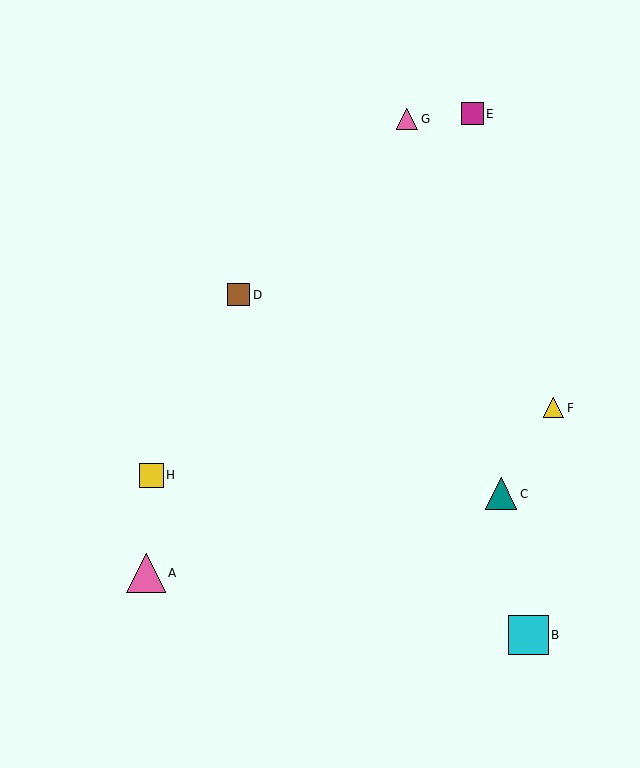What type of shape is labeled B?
Shape B is a cyan square.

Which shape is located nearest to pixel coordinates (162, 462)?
The yellow square (labeled H) at (151, 475) is nearest to that location.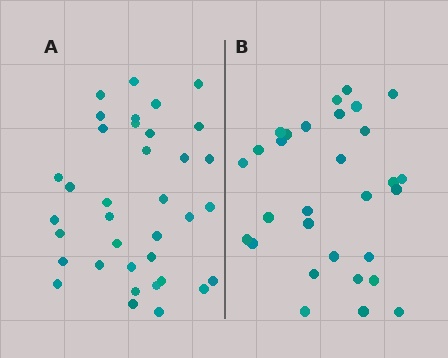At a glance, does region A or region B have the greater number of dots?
Region A (the left region) has more dots.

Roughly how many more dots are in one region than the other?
Region A has about 6 more dots than region B.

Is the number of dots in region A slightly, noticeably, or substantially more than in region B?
Region A has only slightly more — the two regions are fairly close. The ratio is roughly 1.2 to 1.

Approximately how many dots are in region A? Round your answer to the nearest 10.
About 40 dots. (The exact count is 36, which rounds to 40.)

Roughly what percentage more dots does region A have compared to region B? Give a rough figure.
About 20% more.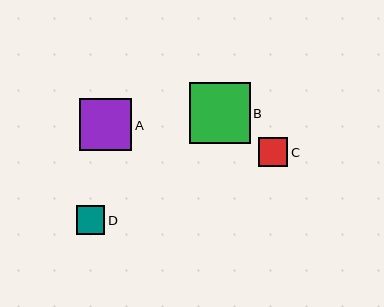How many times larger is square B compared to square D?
Square B is approximately 2.2 times the size of square D.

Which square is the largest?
Square B is the largest with a size of approximately 61 pixels.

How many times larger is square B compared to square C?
Square B is approximately 2.1 times the size of square C.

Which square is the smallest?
Square D is the smallest with a size of approximately 28 pixels.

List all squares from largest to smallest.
From largest to smallest: B, A, C, D.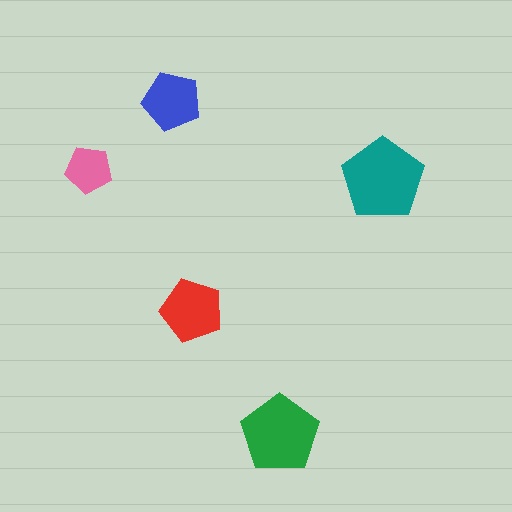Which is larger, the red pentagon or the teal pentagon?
The teal one.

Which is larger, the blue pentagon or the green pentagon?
The green one.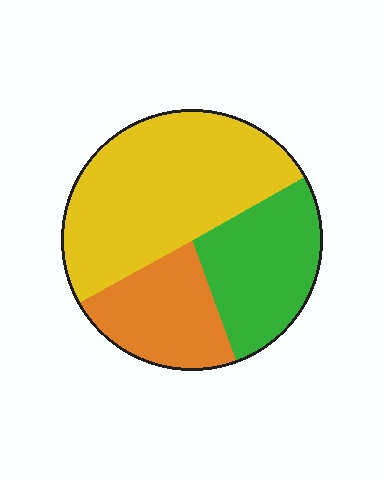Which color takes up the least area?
Orange, at roughly 20%.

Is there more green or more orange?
Green.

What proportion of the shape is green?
Green covers 27% of the shape.